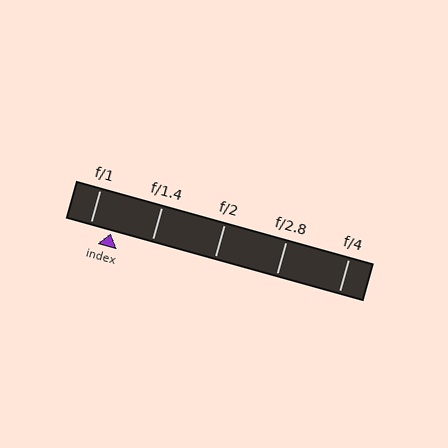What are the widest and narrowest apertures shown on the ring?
The widest aperture shown is f/1 and the narrowest is f/4.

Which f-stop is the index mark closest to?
The index mark is closest to f/1.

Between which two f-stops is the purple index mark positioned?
The index mark is between f/1 and f/1.4.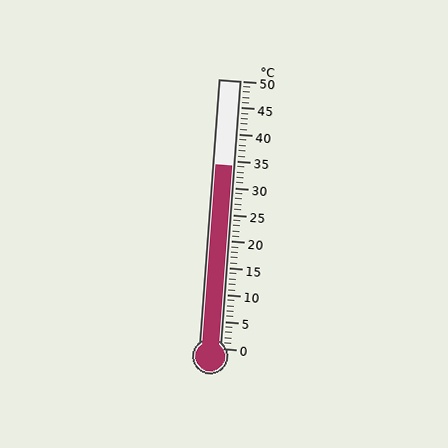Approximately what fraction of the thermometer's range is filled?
The thermometer is filled to approximately 70% of its range.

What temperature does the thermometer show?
The thermometer shows approximately 34°C.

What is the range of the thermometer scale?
The thermometer scale ranges from 0°C to 50°C.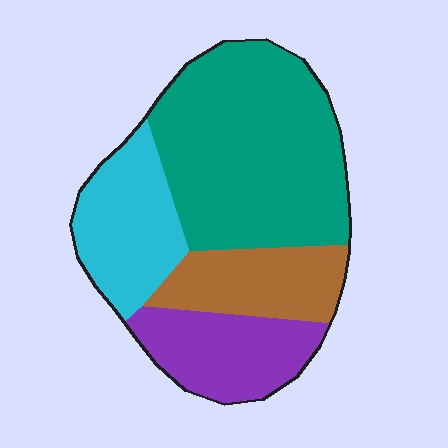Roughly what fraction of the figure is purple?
Purple covers 18% of the figure.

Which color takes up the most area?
Teal, at roughly 45%.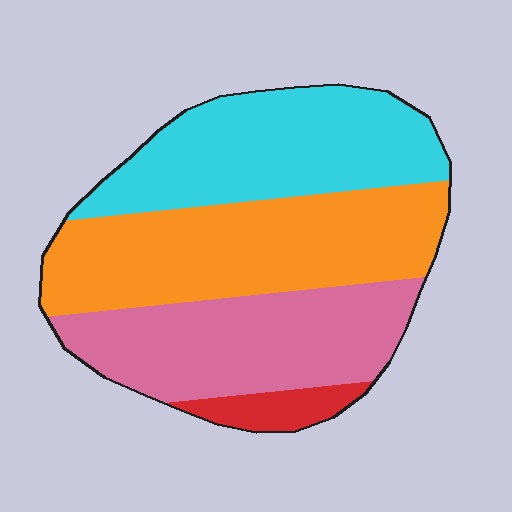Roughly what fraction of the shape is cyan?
Cyan takes up about one third (1/3) of the shape.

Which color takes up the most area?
Orange, at roughly 35%.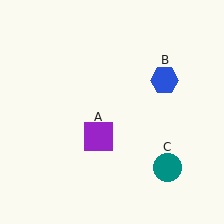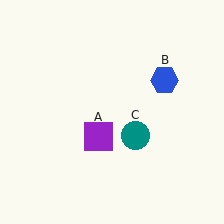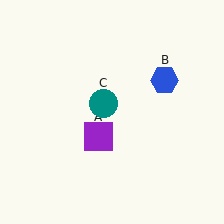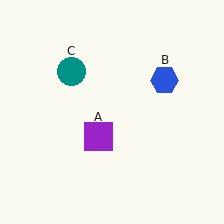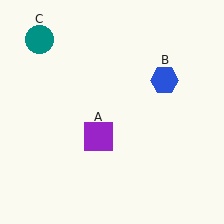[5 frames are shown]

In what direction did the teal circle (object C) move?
The teal circle (object C) moved up and to the left.